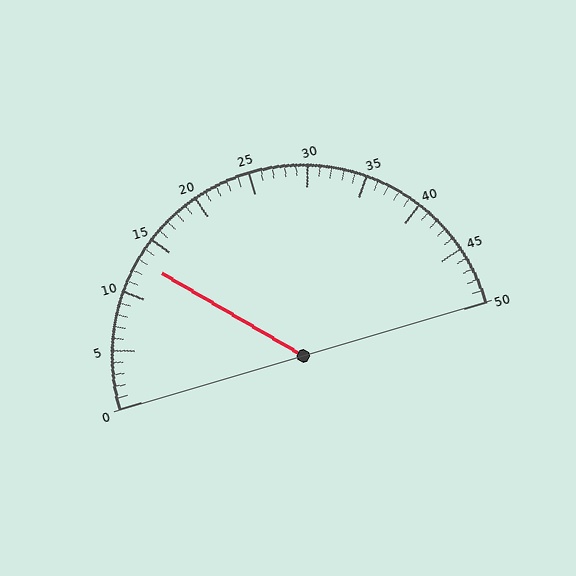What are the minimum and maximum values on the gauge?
The gauge ranges from 0 to 50.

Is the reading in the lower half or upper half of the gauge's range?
The reading is in the lower half of the range (0 to 50).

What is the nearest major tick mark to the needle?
The nearest major tick mark is 15.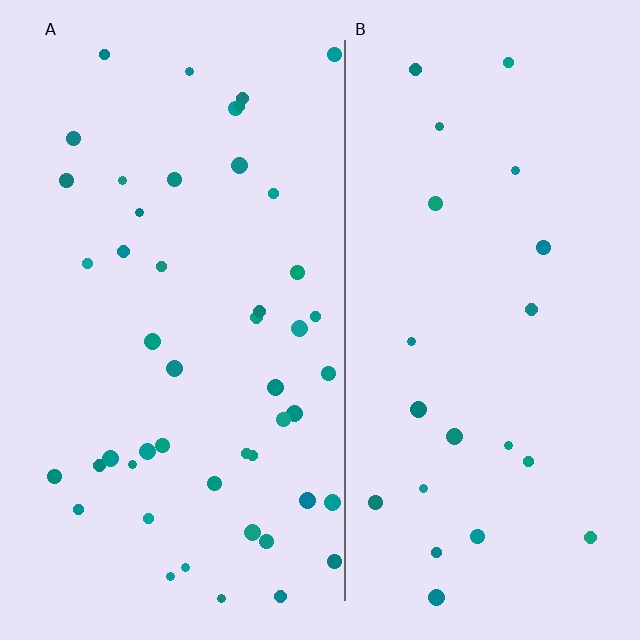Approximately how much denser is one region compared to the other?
Approximately 2.2× — region A over region B.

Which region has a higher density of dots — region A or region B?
A (the left).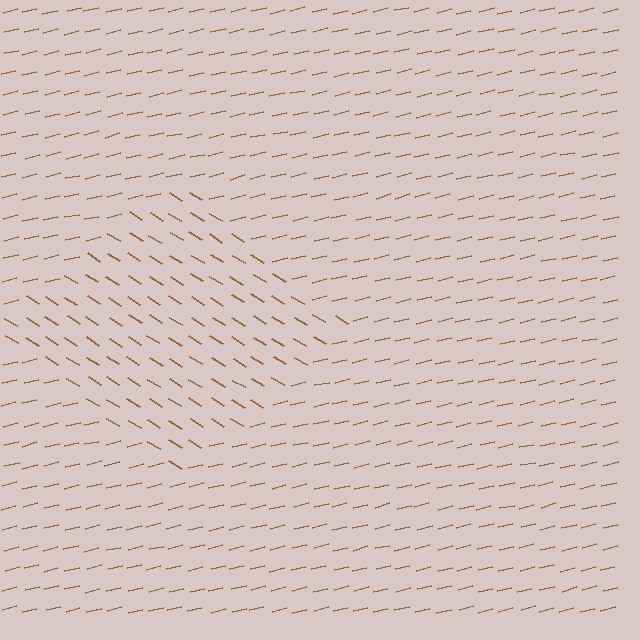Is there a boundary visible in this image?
Yes, there is a texture boundary formed by a change in line orientation.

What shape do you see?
I see a diamond.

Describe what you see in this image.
The image is filled with small brown line segments. A diamond region in the image has lines oriented differently from the surrounding lines, creating a visible texture boundary.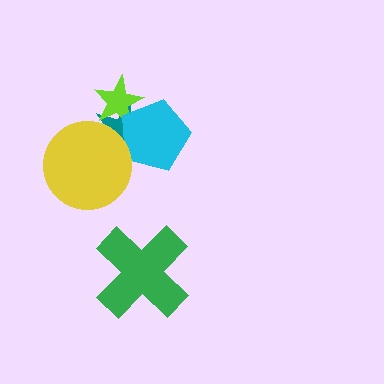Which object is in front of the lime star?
The cyan pentagon is in front of the lime star.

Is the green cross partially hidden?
No, no other shape covers it.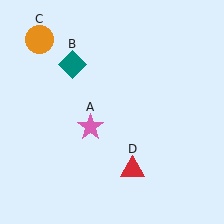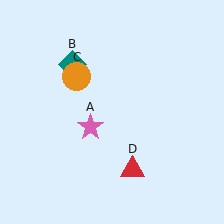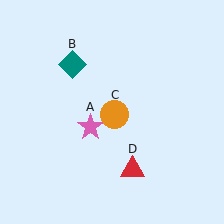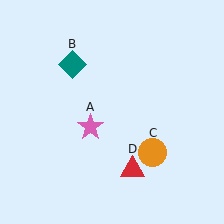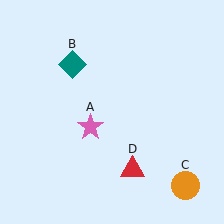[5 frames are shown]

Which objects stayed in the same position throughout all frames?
Pink star (object A) and teal diamond (object B) and red triangle (object D) remained stationary.